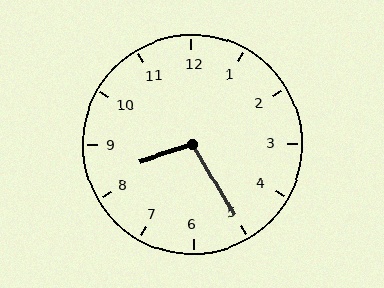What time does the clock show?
8:25.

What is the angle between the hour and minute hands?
Approximately 102 degrees.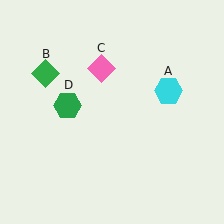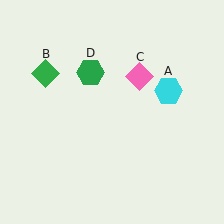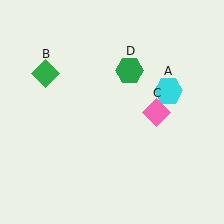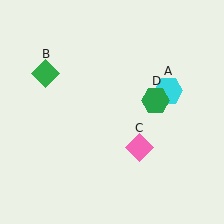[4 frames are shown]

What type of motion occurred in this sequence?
The pink diamond (object C), green hexagon (object D) rotated clockwise around the center of the scene.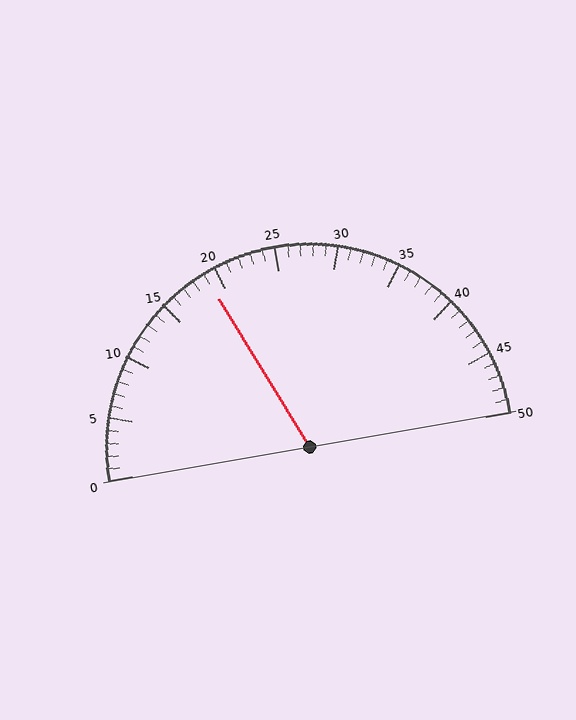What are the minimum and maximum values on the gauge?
The gauge ranges from 0 to 50.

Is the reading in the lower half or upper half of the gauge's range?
The reading is in the lower half of the range (0 to 50).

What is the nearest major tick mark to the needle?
The nearest major tick mark is 20.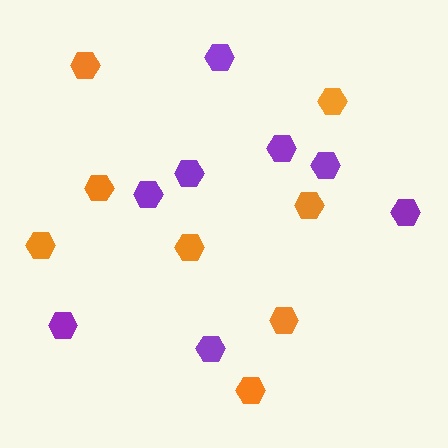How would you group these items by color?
There are 2 groups: one group of purple hexagons (8) and one group of orange hexagons (8).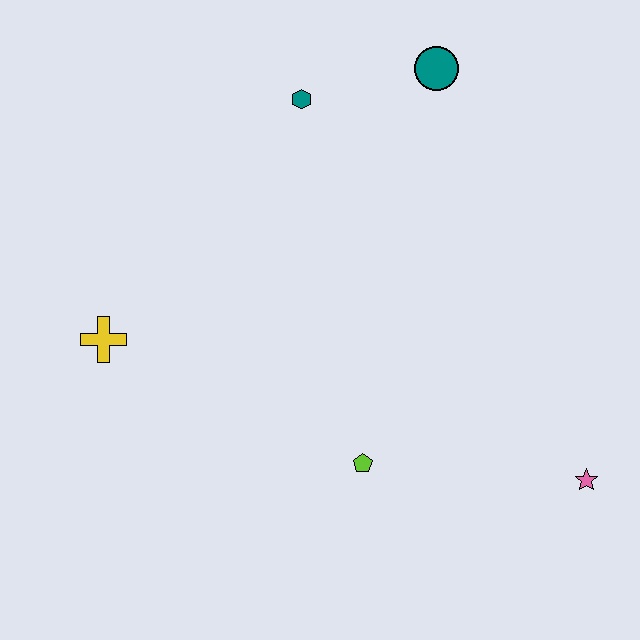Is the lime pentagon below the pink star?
No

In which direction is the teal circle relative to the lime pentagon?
The teal circle is above the lime pentagon.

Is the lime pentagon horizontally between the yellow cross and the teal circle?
Yes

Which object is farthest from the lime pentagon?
The teal circle is farthest from the lime pentagon.